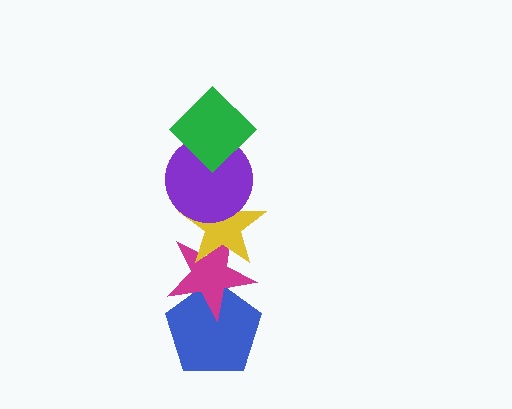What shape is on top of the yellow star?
The purple circle is on top of the yellow star.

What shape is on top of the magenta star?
The yellow star is on top of the magenta star.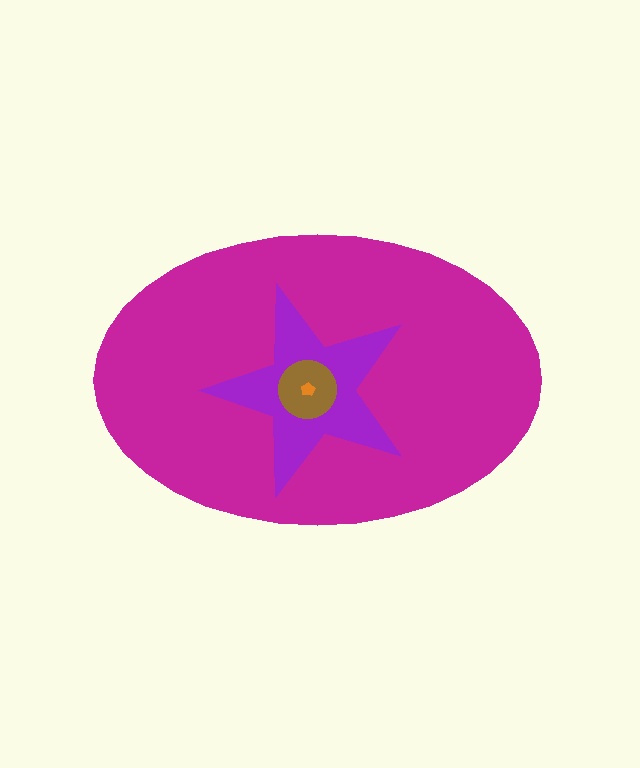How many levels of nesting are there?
4.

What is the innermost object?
The orange pentagon.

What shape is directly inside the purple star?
The brown circle.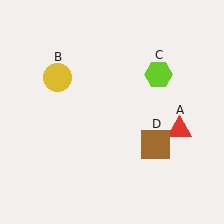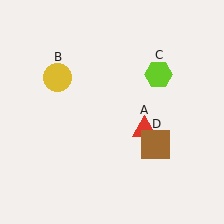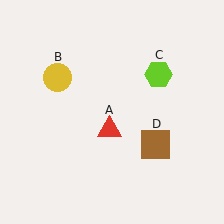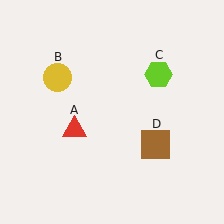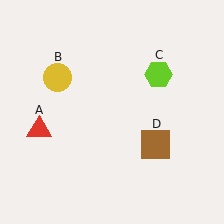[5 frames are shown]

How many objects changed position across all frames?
1 object changed position: red triangle (object A).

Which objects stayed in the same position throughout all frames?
Yellow circle (object B) and lime hexagon (object C) and brown square (object D) remained stationary.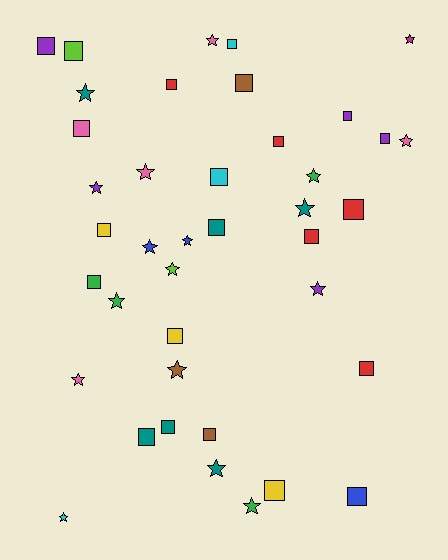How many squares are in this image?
There are 22 squares.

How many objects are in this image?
There are 40 objects.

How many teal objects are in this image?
There are 6 teal objects.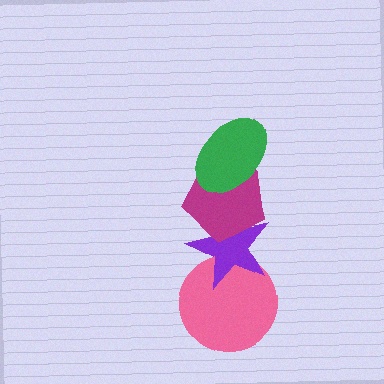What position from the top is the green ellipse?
The green ellipse is 1st from the top.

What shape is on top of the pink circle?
The purple star is on top of the pink circle.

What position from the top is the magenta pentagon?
The magenta pentagon is 2nd from the top.